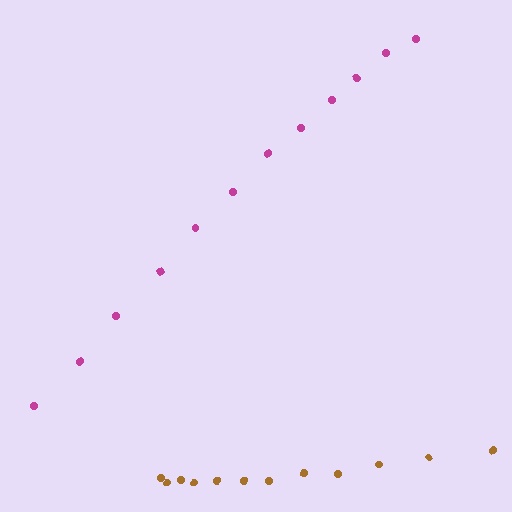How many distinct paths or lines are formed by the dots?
There are 2 distinct paths.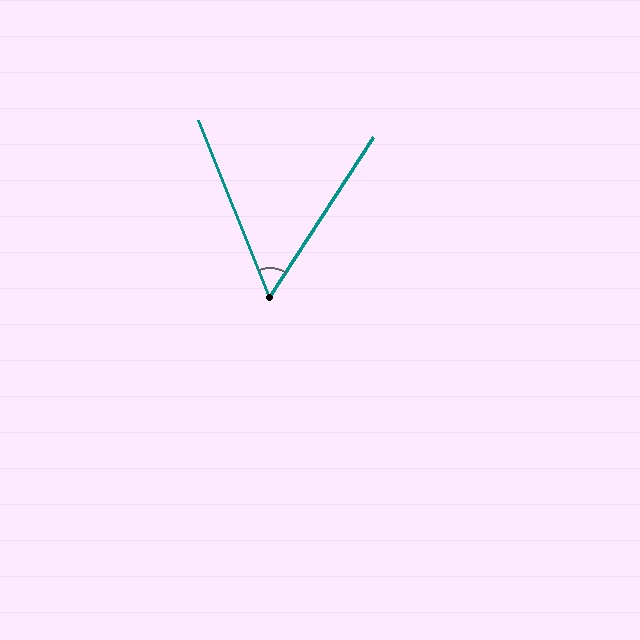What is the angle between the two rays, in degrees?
Approximately 55 degrees.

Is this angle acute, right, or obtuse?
It is acute.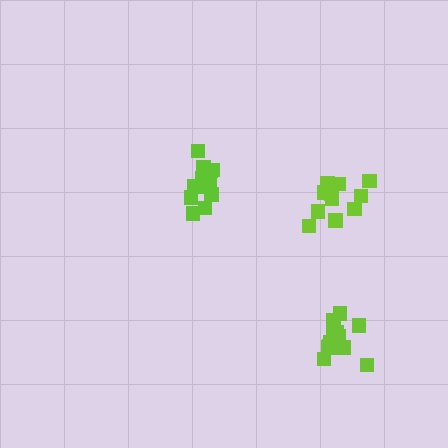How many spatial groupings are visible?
There are 3 spatial groupings.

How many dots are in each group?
Group 1: 11 dots, Group 2: 13 dots, Group 3: 15 dots (39 total).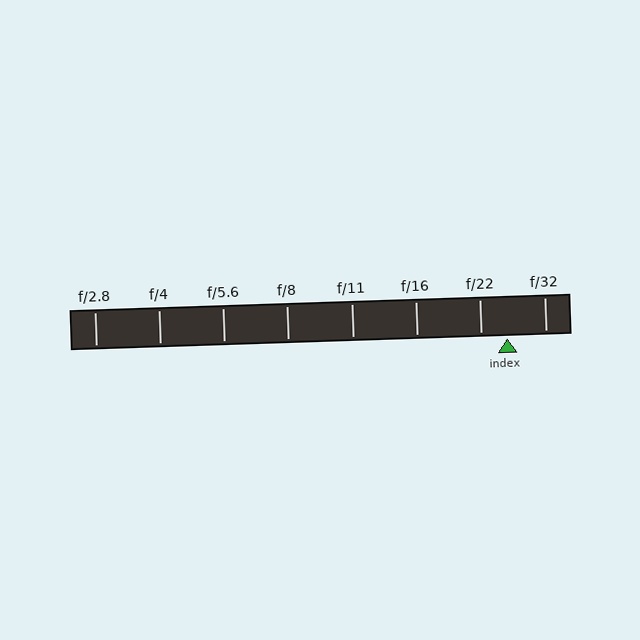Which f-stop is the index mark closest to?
The index mark is closest to f/22.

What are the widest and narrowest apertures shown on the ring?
The widest aperture shown is f/2.8 and the narrowest is f/32.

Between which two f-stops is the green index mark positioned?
The index mark is between f/22 and f/32.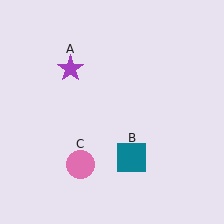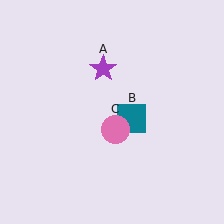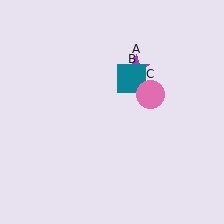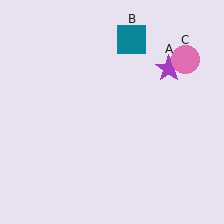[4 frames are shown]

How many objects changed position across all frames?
3 objects changed position: purple star (object A), teal square (object B), pink circle (object C).